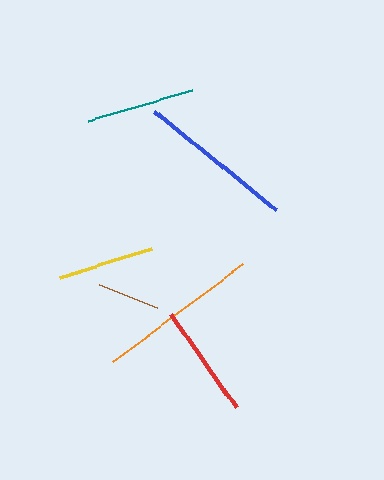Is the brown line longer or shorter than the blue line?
The blue line is longer than the brown line.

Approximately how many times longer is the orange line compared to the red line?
The orange line is approximately 1.4 times the length of the red line.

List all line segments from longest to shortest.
From longest to shortest: orange, blue, red, teal, yellow, brown.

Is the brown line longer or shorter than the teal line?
The teal line is longer than the brown line.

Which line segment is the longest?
The orange line is the longest at approximately 163 pixels.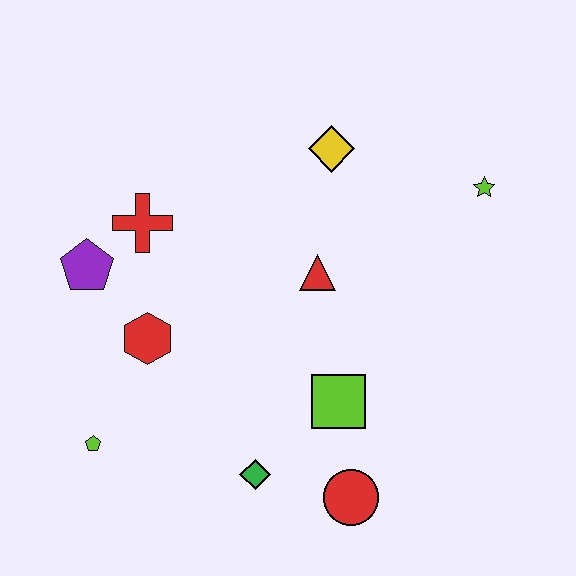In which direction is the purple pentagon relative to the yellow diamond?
The purple pentagon is to the left of the yellow diamond.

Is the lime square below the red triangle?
Yes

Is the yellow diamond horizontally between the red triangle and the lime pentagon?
No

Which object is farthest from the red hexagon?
The lime star is farthest from the red hexagon.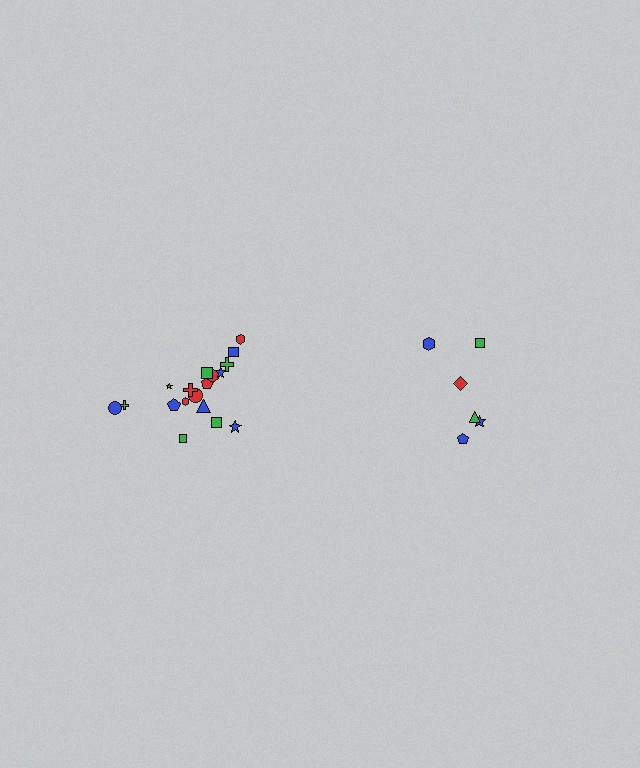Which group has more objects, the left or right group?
The left group.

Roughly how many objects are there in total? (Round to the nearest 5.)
Roughly 25 objects in total.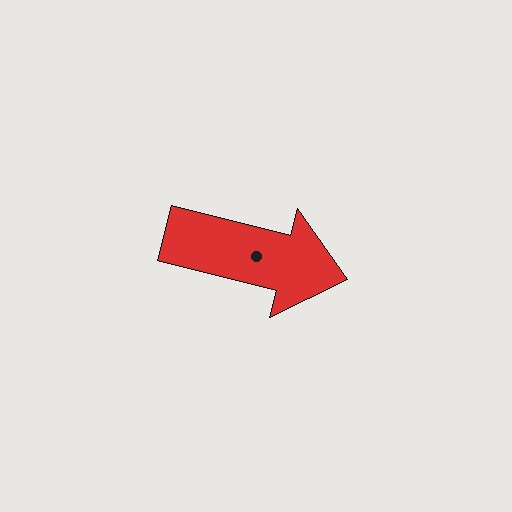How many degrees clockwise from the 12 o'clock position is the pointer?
Approximately 104 degrees.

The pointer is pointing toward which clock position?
Roughly 3 o'clock.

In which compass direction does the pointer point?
East.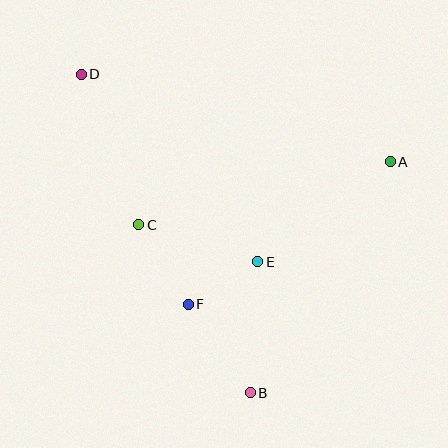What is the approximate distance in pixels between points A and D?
The distance between A and D is approximately 321 pixels.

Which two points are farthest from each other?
Points B and D are farthest from each other.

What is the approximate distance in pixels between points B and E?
The distance between B and E is approximately 131 pixels.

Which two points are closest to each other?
Points E and F are closest to each other.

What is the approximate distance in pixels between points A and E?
The distance between A and E is approximately 166 pixels.